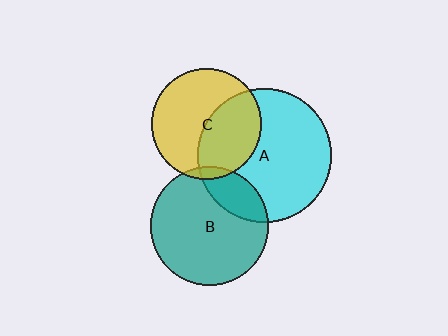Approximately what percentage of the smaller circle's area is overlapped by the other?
Approximately 45%.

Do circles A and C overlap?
Yes.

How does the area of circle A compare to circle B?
Approximately 1.3 times.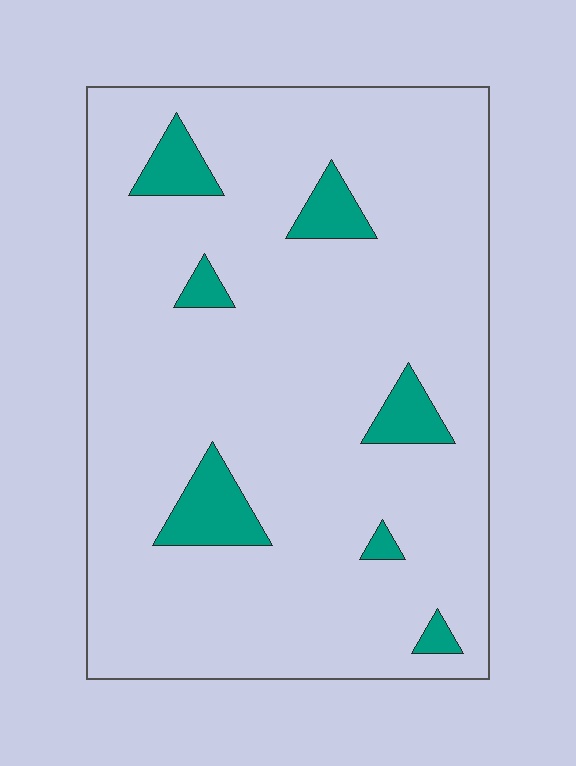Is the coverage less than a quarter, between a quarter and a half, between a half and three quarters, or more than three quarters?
Less than a quarter.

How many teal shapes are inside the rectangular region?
7.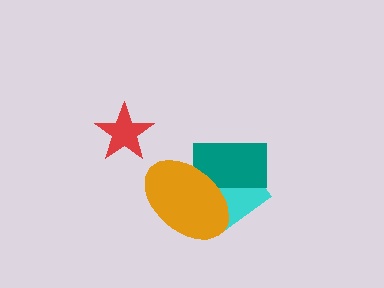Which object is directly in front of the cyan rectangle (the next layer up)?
The teal rectangle is directly in front of the cyan rectangle.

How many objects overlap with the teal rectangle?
2 objects overlap with the teal rectangle.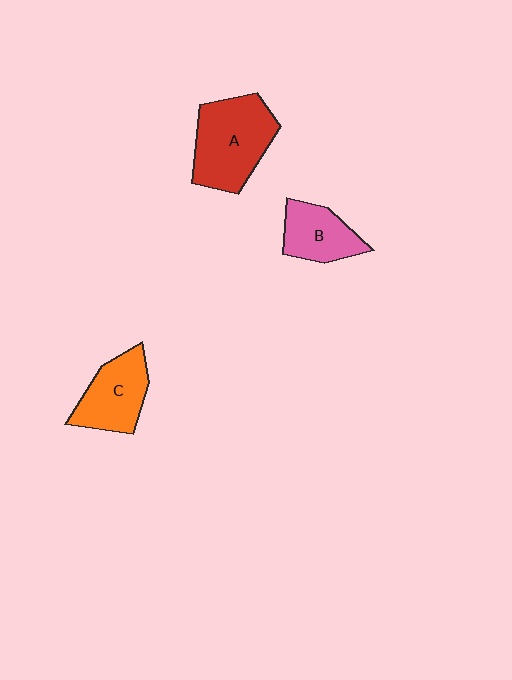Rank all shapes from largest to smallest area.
From largest to smallest: A (red), C (orange), B (pink).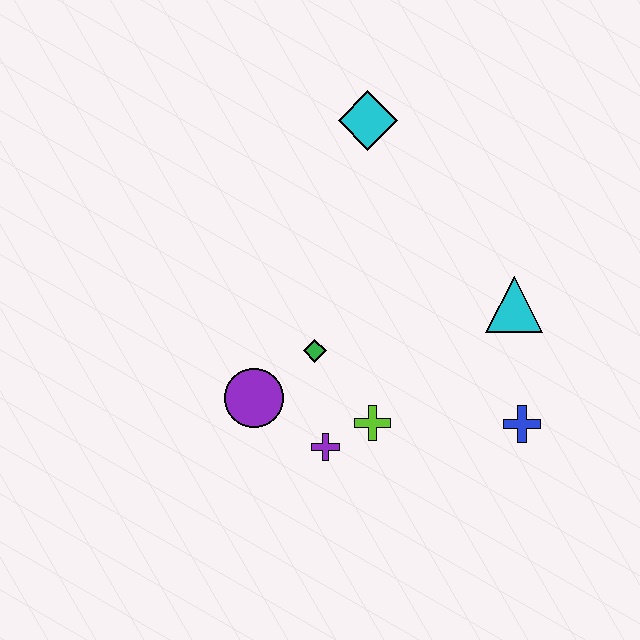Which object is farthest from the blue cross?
The cyan diamond is farthest from the blue cross.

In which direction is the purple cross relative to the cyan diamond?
The purple cross is below the cyan diamond.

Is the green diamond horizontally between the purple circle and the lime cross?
Yes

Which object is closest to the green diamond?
The purple circle is closest to the green diamond.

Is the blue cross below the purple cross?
No